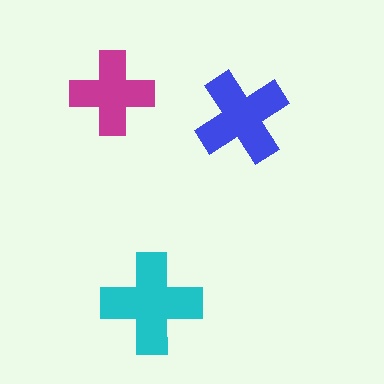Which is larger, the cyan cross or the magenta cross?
The cyan one.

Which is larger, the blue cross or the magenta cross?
The blue one.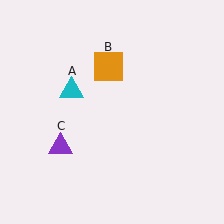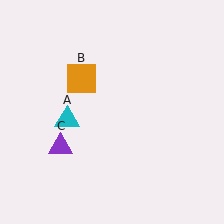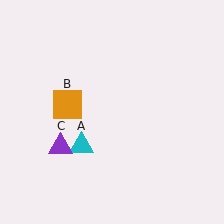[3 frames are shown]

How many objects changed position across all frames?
2 objects changed position: cyan triangle (object A), orange square (object B).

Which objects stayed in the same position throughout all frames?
Purple triangle (object C) remained stationary.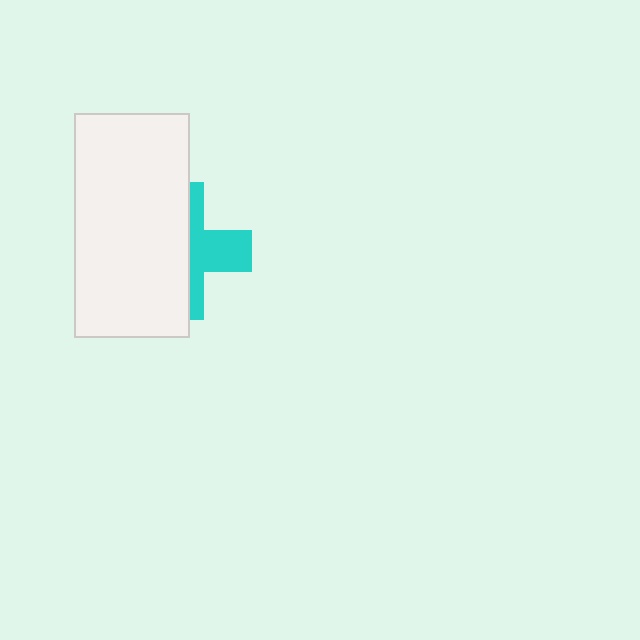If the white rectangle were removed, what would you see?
You would see the complete cyan cross.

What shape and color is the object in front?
The object in front is a white rectangle.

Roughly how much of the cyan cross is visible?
A small part of it is visible (roughly 40%).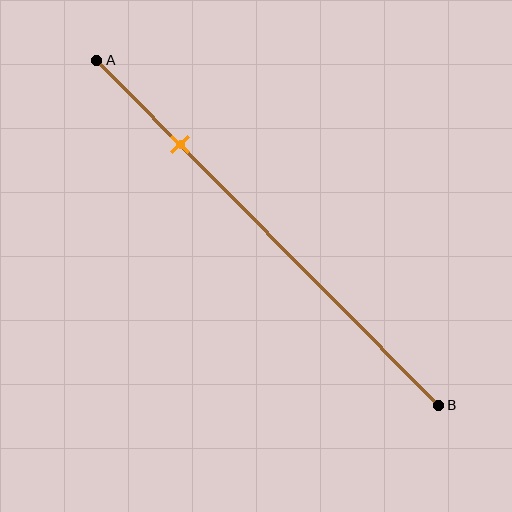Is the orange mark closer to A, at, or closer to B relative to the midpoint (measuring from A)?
The orange mark is closer to point A than the midpoint of segment AB.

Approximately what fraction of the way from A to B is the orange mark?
The orange mark is approximately 25% of the way from A to B.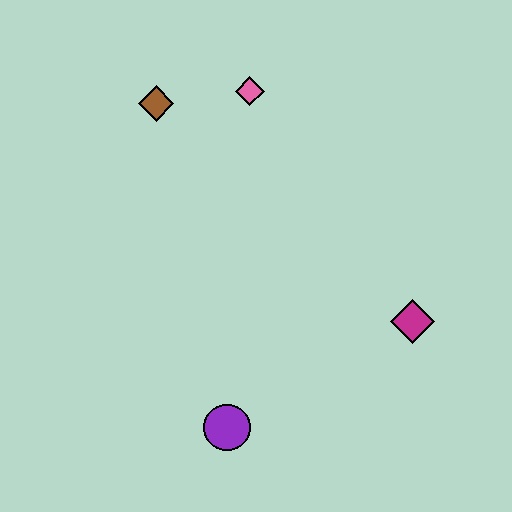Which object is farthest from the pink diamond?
The purple circle is farthest from the pink diamond.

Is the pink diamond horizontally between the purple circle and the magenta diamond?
Yes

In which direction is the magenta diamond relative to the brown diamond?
The magenta diamond is to the right of the brown diamond.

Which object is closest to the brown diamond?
The pink diamond is closest to the brown diamond.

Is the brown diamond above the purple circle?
Yes